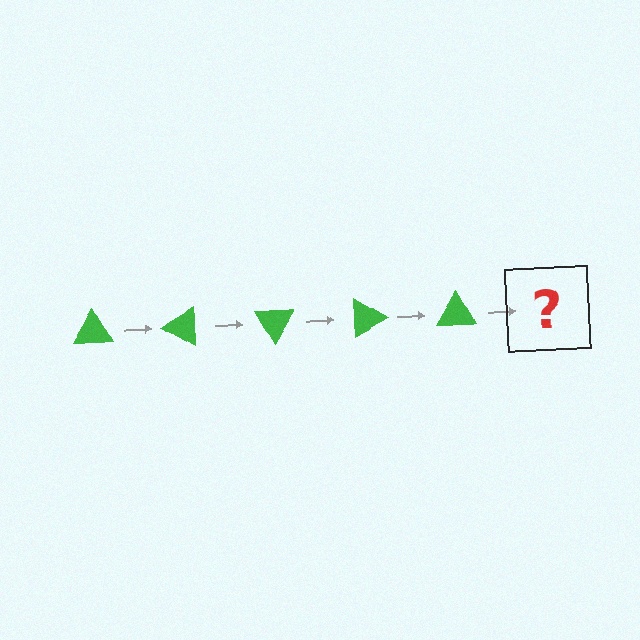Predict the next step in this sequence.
The next step is a green triangle rotated 150 degrees.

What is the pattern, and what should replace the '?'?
The pattern is that the triangle rotates 30 degrees each step. The '?' should be a green triangle rotated 150 degrees.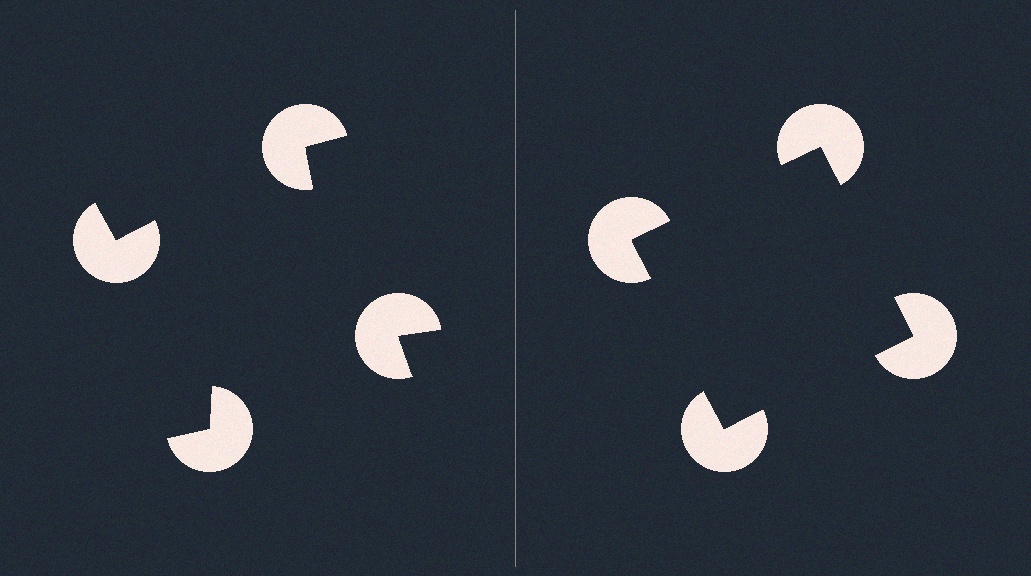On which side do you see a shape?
An illusory square appears on the right side. On the left side the wedge cuts are rotated, so no coherent shape forms.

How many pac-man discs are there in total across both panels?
8 — 4 on each side.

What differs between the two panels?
The pac-man discs are positioned identically on both sides; only the wedge orientations differ. On the right they align to a square; on the left they are misaligned.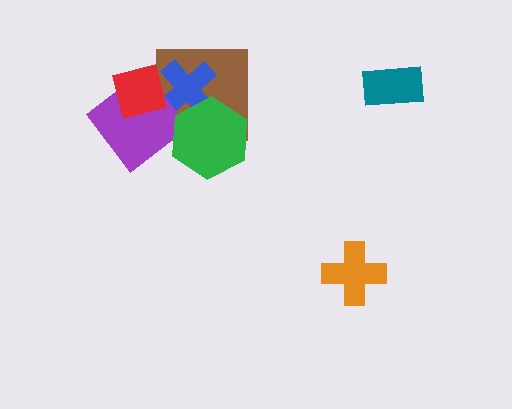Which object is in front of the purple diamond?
The red square is in front of the purple diamond.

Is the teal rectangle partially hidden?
No, no other shape covers it.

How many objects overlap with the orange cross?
0 objects overlap with the orange cross.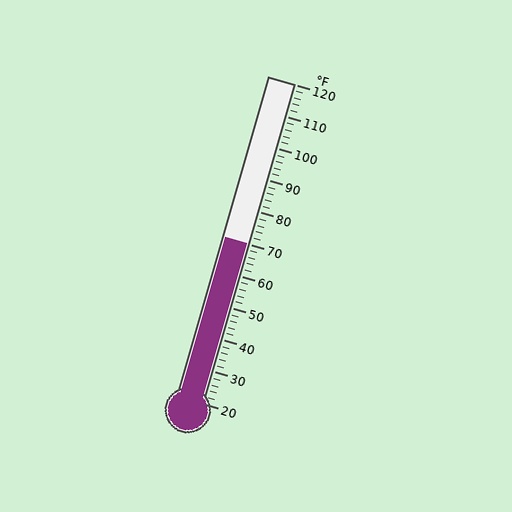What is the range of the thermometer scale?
The thermometer scale ranges from 20°F to 120°F.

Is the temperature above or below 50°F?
The temperature is above 50°F.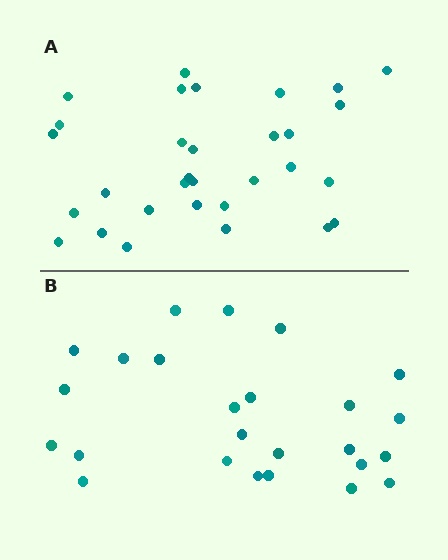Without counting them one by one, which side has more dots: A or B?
Region A (the top region) has more dots.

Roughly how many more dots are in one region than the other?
Region A has about 6 more dots than region B.